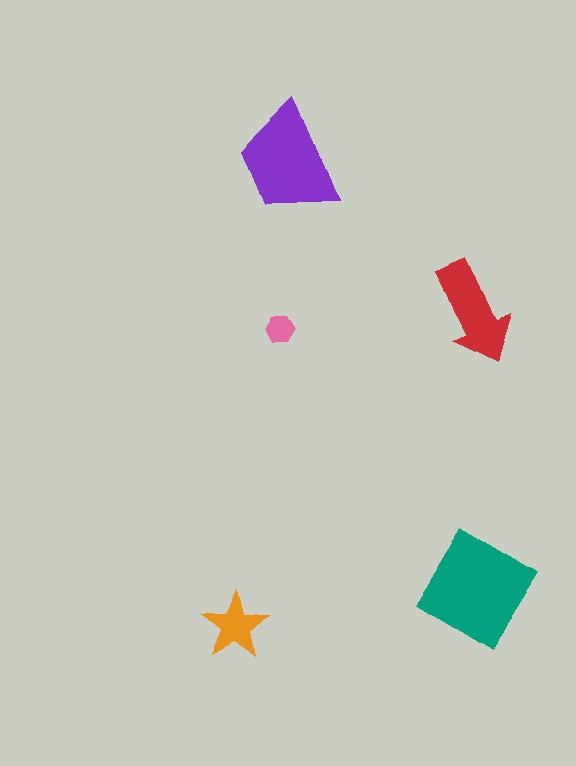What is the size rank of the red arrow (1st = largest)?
3rd.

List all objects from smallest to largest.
The pink hexagon, the orange star, the red arrow, the purple trapezoid, the teal diamond.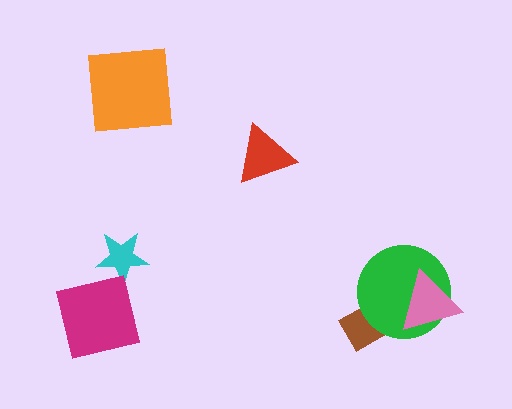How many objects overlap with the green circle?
2 objects overlap with the green circle.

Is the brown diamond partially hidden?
Yes, it is partially covered by another shape.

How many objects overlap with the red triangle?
0 objects overlap with the red triangle.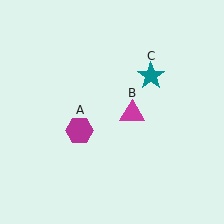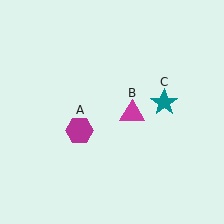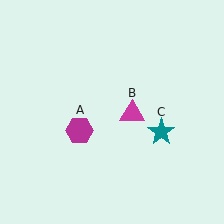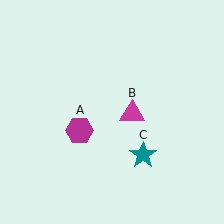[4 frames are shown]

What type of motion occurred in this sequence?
The teal star (object C) rotated clockwise around the center of the scene.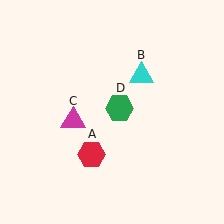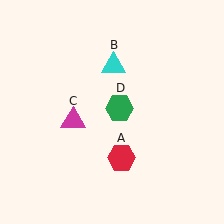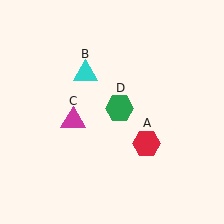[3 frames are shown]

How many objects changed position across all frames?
2 objects changed position: red hexagon (object A), cyan triangle (object B).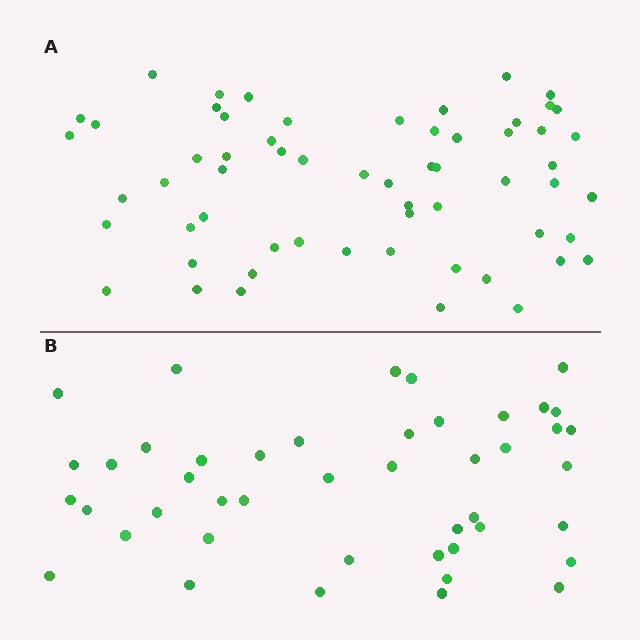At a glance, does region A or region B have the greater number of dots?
Region A (the top region) has more dots.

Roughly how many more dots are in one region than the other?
Region A has approximately 15 more dots than region B.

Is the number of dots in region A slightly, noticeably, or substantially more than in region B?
Region A has noticeably more, but not dramatically so. The ratio is roughly 1.3 to 1.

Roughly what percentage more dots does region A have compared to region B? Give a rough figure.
About 35% more.